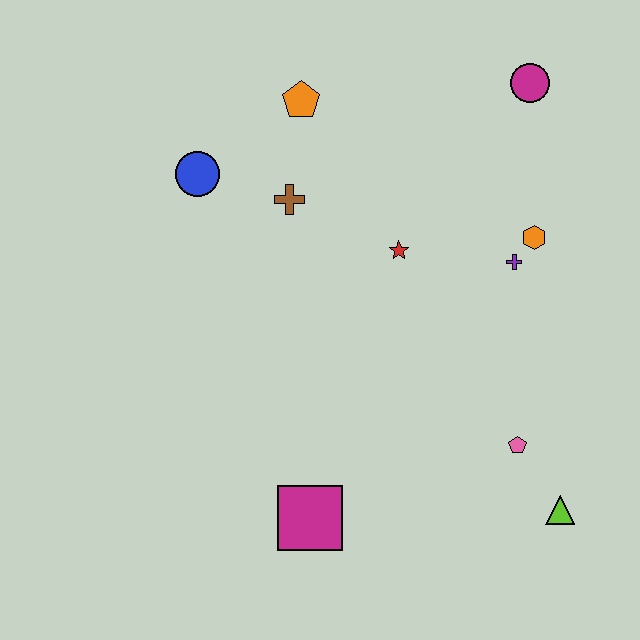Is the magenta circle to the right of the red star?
Yes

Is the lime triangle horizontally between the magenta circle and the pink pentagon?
No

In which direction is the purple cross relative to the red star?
The purple cross is to the right of the red star.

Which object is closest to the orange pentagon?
The brown cross is closest to the orange pentagon.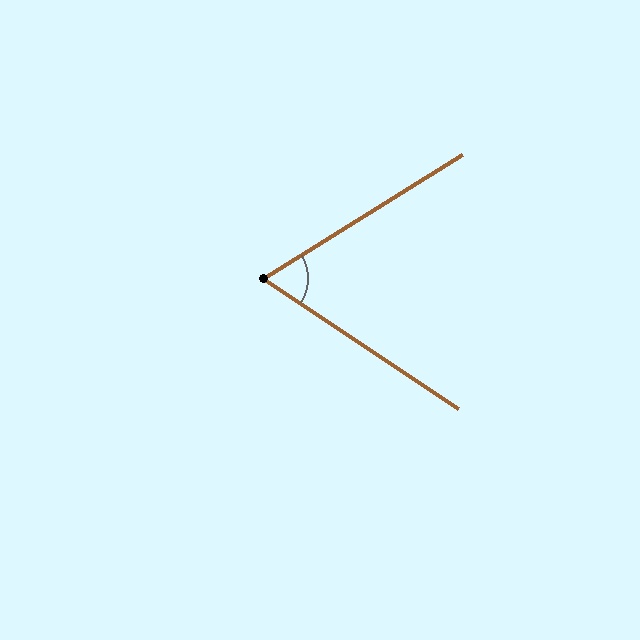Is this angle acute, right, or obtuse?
It is acute.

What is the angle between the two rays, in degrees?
Approximately 66 degrees.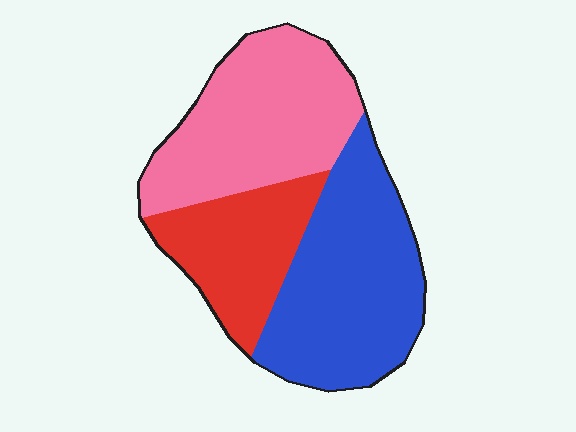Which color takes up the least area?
Red, at roughly 25%.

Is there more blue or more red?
Blue.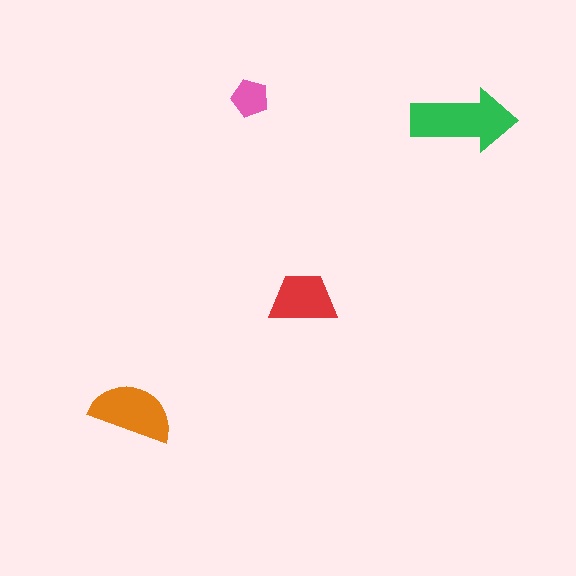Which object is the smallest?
The pink pentagon.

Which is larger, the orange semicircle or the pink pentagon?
The orange semicircle.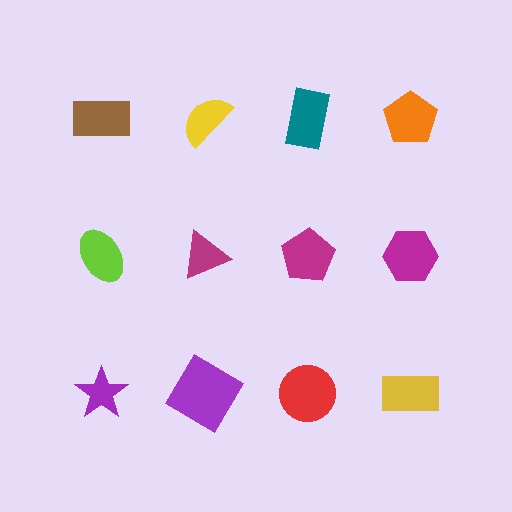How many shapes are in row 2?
4 shapes.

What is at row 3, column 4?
A yellow rectangle.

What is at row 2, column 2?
A magenta triangle.